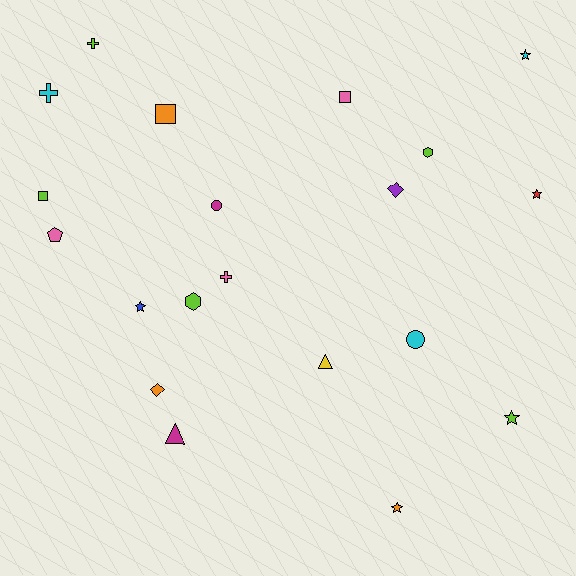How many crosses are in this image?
There are 3 crosses.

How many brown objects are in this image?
There are no brown objects.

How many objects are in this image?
There are 20 objects.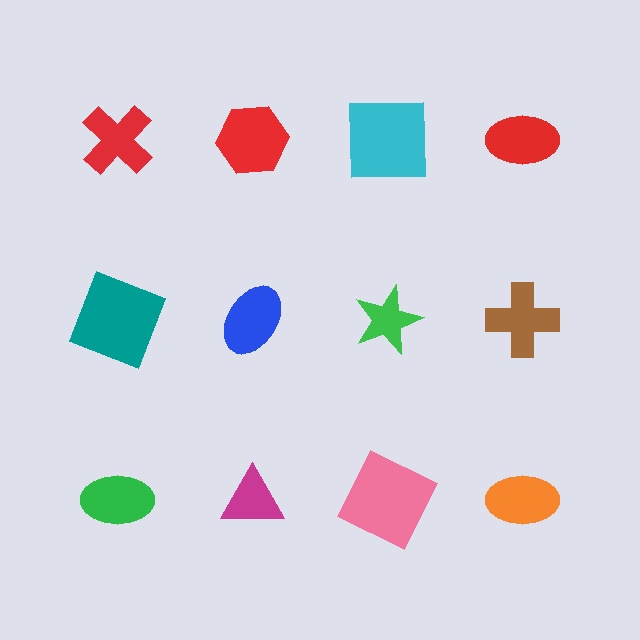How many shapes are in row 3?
4 shapes.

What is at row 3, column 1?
A green ellipse.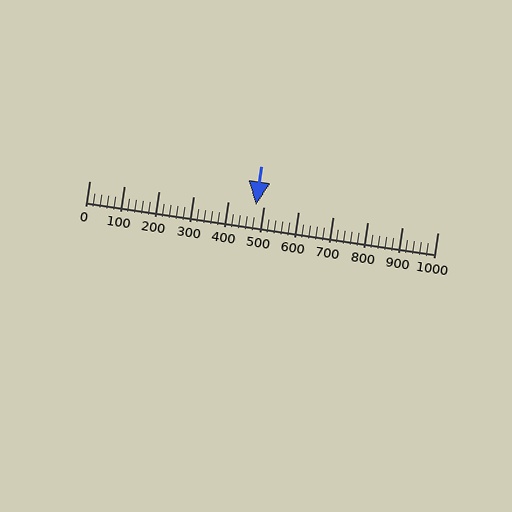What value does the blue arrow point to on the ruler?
The blue arrow points to approximately 480.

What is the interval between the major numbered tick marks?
The major tick marks are spaced 100 units apart.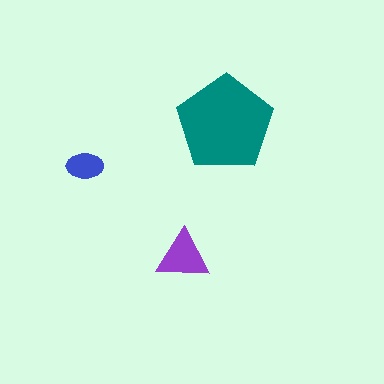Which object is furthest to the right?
The teal pentagon is rightmost.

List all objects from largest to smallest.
The teal pentagon, the purple triangle, the blue ellipse.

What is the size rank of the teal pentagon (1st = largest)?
1st.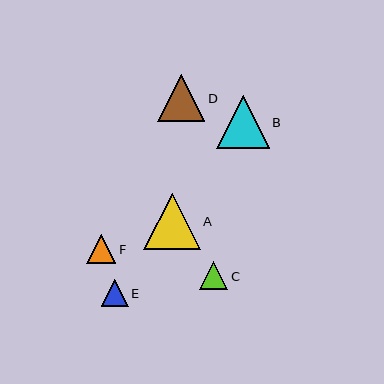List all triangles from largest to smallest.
From largest to smallest: A, B, D, F, C, E.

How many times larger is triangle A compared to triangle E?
Triangle A is approximately 2.1 times the size of triangle E.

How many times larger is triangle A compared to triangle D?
Triangle A is approximately 1.2 times the size of triangle D.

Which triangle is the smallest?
Triangle E is the smallest with a size of approximately 27 pixels.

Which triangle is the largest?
Triangle A is the largest with a size of approximately 56 pixels.